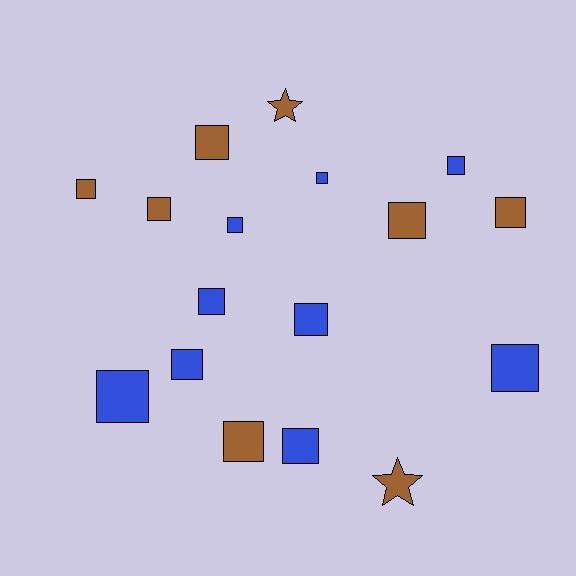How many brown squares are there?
There are 6 brown squares.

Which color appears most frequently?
Blue, with 9 objects.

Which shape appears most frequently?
Square, with 15 objects.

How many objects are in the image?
There are 17 objects.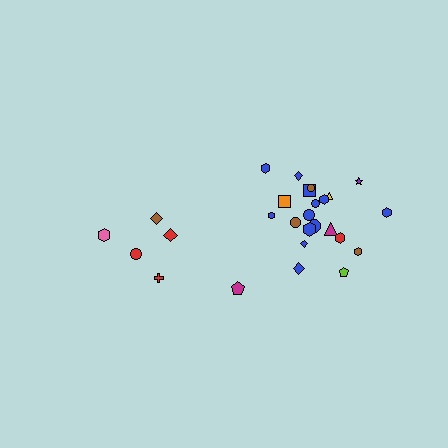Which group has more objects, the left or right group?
The right group.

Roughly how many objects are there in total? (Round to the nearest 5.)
Roughly 25 objects in total.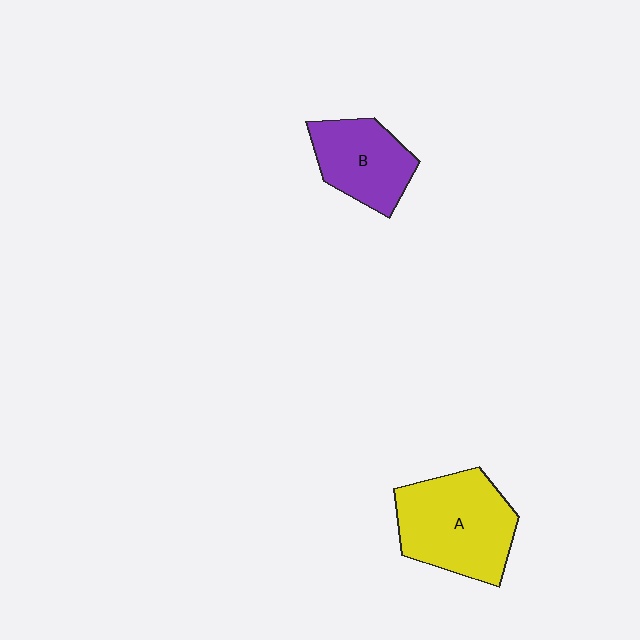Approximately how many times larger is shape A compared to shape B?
Approximately 1.5 times.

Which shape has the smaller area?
Shape B (purple).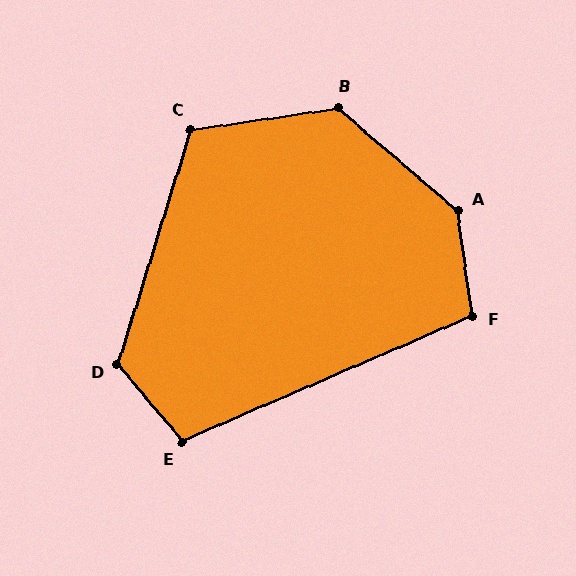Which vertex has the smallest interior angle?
F, at approximately 105 degrees.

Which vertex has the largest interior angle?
A, at approximately 139 degrees.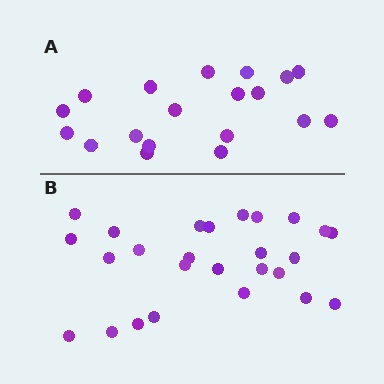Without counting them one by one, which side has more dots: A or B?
Region B (the bottom region) has more dots.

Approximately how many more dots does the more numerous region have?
Region B has roughly 8 or so more dots than region A.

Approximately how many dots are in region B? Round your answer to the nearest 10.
About 30 dots. (The exact count is 26, which rounds to 30.)